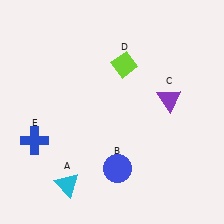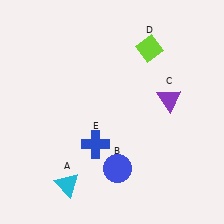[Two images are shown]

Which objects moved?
The objects that moved are: the lime diamond (D), the blue cross (E).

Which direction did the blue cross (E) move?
The blue cross (E) moved right.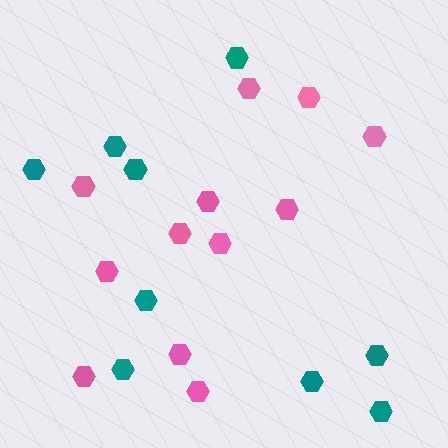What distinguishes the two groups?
There are 2 groups: one group of teal hexagons (9) and one group of pink hexagons (12).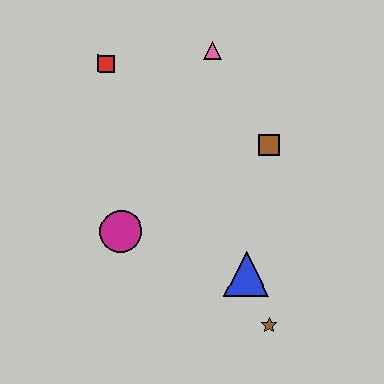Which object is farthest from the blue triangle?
The red square is farthest from the blue triangle.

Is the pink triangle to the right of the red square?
Yes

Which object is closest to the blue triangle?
The brown star is closest to the blue triangle.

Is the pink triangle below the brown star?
No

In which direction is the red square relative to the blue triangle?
The red square is above the blue triangle.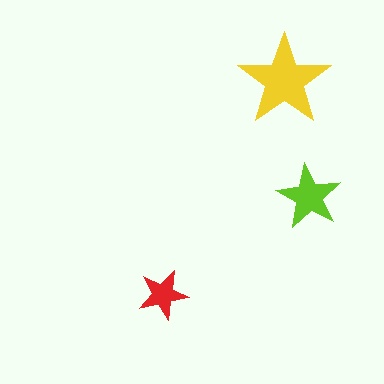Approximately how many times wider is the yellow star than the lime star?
About 1.5 times wider.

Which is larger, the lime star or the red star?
The lime one.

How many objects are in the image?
There are 3 objects in the image.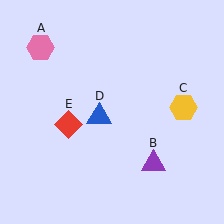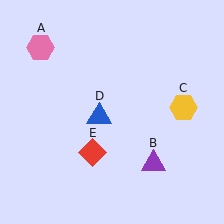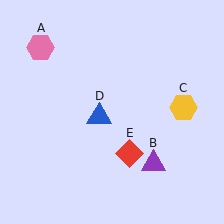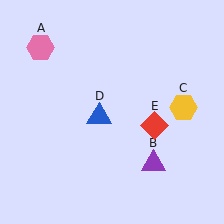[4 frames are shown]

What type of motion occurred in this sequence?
The red diamond (object E) rotated counterclockwise around the center of the scene.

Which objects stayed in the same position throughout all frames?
Pink hexagon (object A) and purple triangle (object B) and yellow hexagon (object C) and blue triangle (object D) remained stationary.